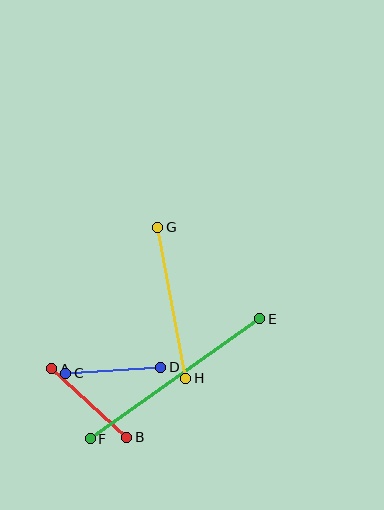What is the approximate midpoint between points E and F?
The midpoint is at approximately (175, 379) pixels.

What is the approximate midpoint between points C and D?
The midpoint is at approximately (113, 370) pixels.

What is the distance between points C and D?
The distance is approximately 95 pixels.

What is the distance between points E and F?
The distance is approximately 208 pixels.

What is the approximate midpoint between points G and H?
The midpoint is at approximately (172, 303) pixels.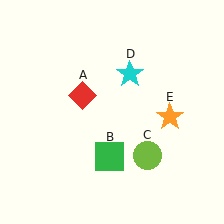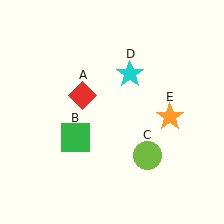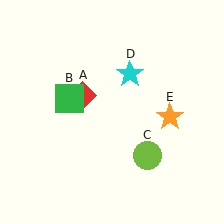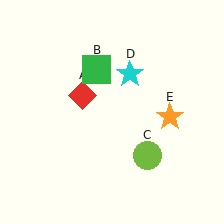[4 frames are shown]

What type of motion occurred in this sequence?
The green square (object B) rotated clockwise around the center of the scene.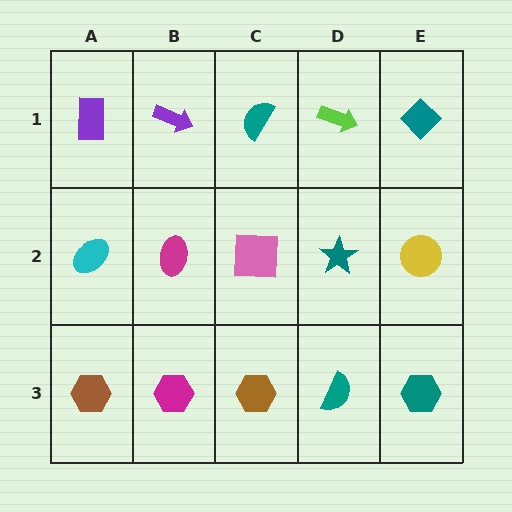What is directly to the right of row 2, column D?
A yellow circle.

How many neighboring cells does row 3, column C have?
3.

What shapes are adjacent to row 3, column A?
A cyan ellipse (row 2, column A), a magenta hexagon (row 3, column B).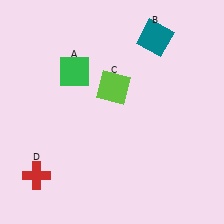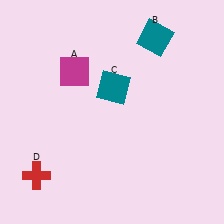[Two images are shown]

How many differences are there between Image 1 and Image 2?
There are 2 differences between the two images.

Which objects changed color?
A changed from green to magenta. C changed from lime to teal.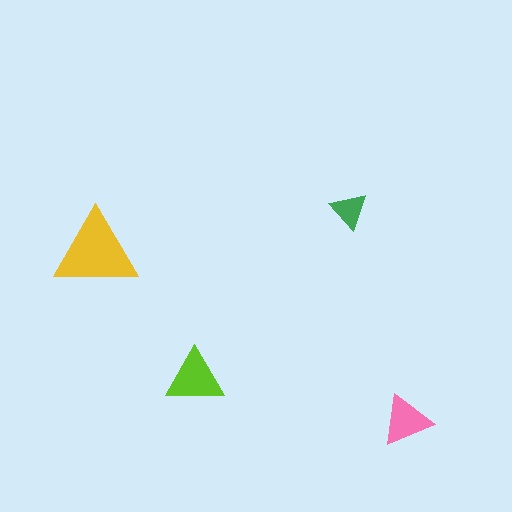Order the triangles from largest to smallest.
the yellow one, the lime one, the pink one, the green one.